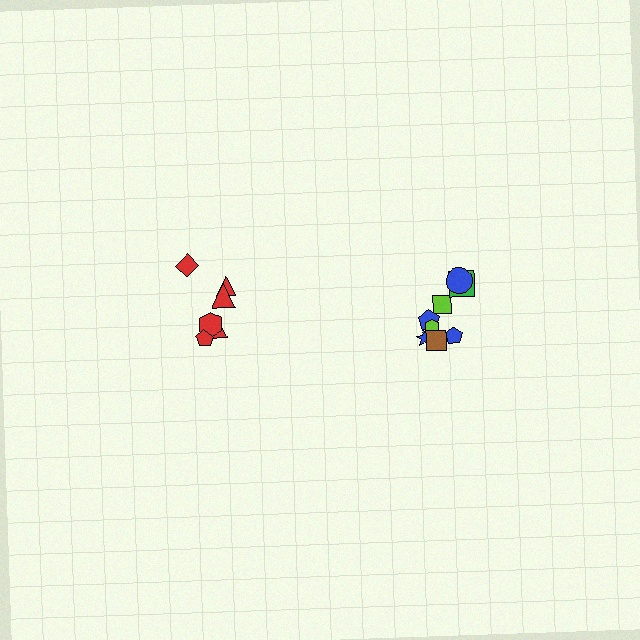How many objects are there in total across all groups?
There are 14 objects.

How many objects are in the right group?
There are 8 objects.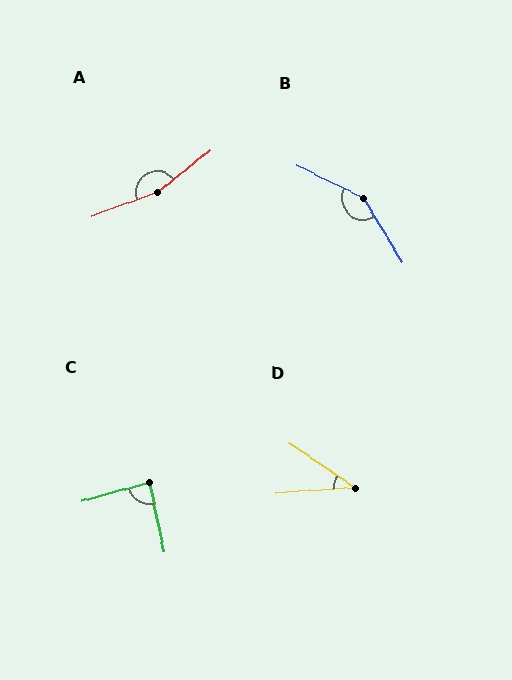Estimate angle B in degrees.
Approximately 147 degrees.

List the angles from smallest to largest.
D (38°), C (86°), B (147°), A (161°).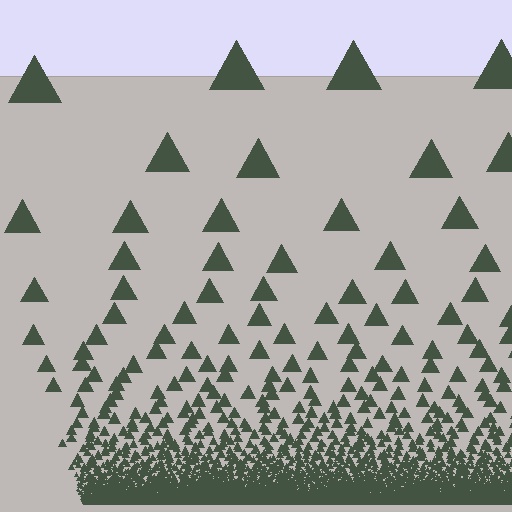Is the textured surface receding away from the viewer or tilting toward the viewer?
The surface appears to tilt toward the viewer. Texture elements get larger and sparser toward the top.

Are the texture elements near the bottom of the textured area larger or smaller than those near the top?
Smaller. The gradient is inverted — elements near the bottom are smaller and denser.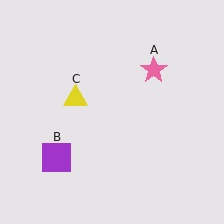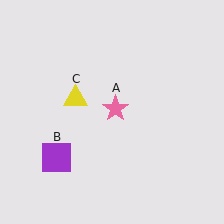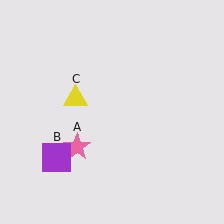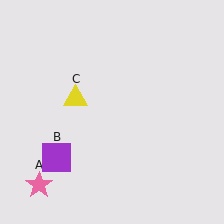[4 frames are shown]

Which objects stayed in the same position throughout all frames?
Purple square (object B) and yellow triangle (object C) remained stationary.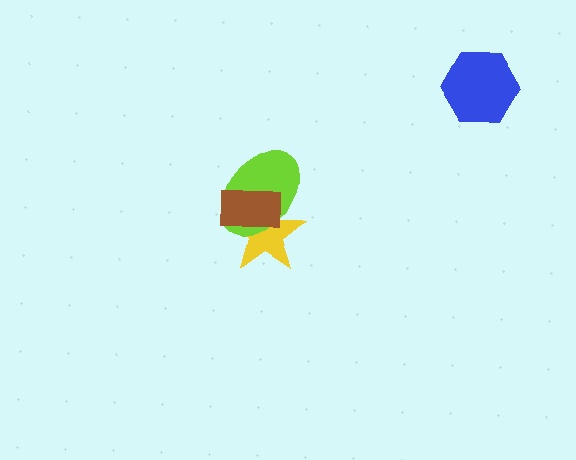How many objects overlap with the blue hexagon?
0 objects overlap with the blue hexagon.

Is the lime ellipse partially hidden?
Yes, it is partially covered by another shape.